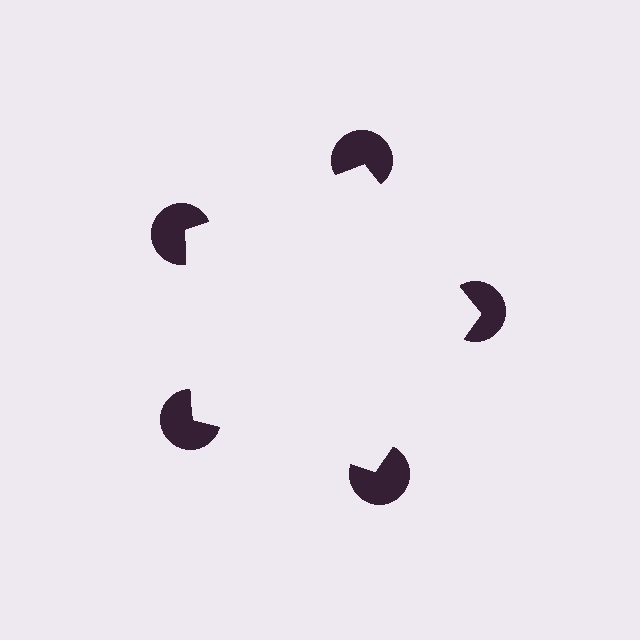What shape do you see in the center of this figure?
An illusory pentagon — its edges are inferred from the aligned wedge cuts in the pac-man discs, not physically drawn.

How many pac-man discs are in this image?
There are 5 — one at each vertex of the illusory pentagon.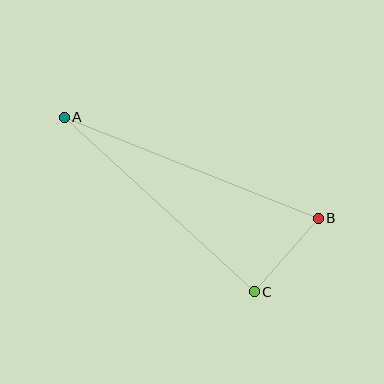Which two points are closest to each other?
Points B and C are closest to each other.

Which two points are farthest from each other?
Points A and B are farthest from each other.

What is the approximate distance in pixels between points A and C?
The distance between A and C is approximately 258 pixels.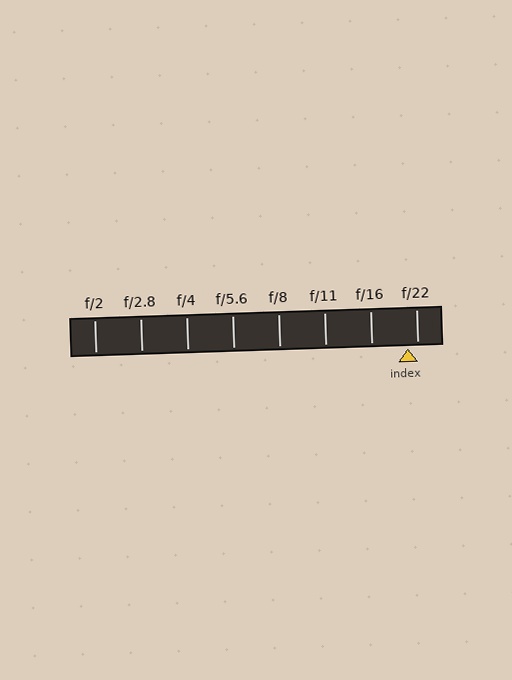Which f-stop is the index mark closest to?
The index mark is closest to f/22.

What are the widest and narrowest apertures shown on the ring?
The widest aperture shown is f/2 and the narrowest is f/22.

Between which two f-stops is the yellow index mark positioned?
The index mark is between f/16 and f/22.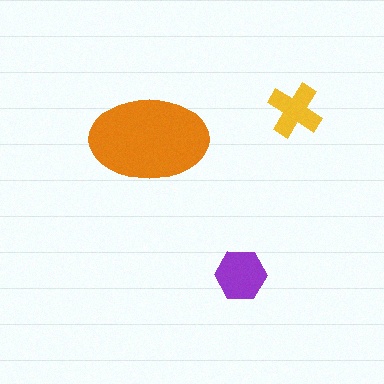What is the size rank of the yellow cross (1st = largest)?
3rd.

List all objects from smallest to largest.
The yellow cross, the purple hexagon, the orange ellipse.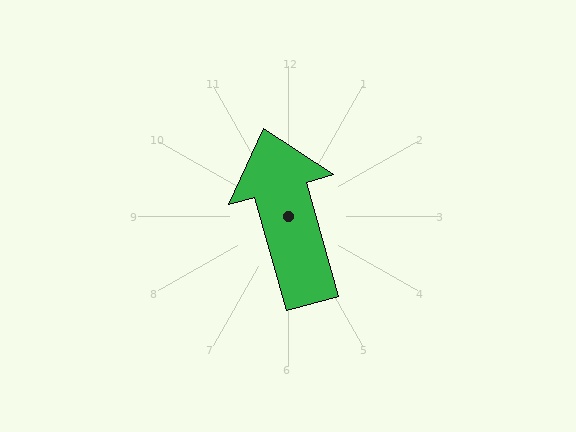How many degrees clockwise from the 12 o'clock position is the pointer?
Approximately 344 degrees.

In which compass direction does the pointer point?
North.